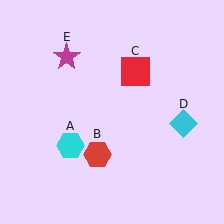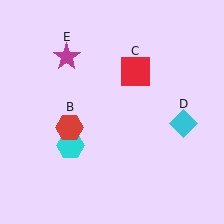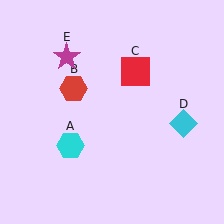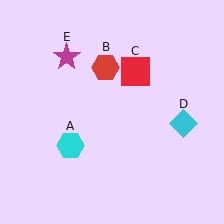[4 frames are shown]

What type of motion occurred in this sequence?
The red hexagon (object B) rotated clockwise around the center of the scene.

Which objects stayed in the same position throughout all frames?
Cyan hexagon (object A) and red square (object C) and cyan diamond (object D) and magenta star (object E) remained stationary.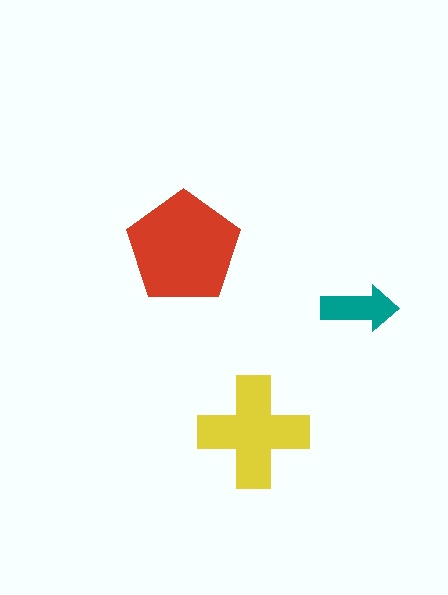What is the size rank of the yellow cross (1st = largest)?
2nd.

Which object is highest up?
The red pentagon is topmost.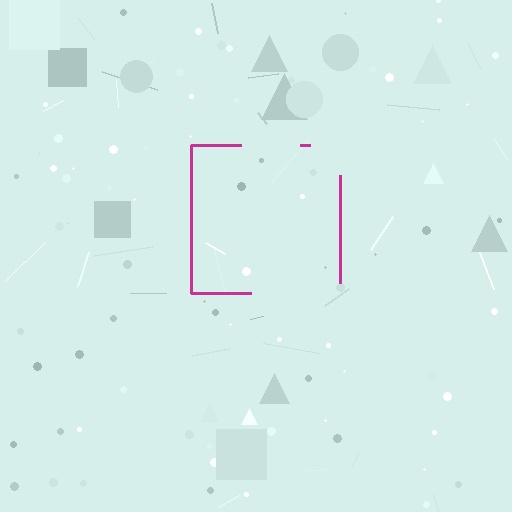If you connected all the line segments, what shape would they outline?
They would outline a square.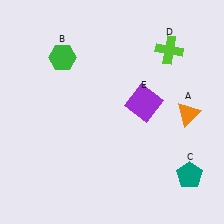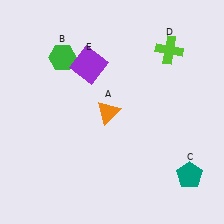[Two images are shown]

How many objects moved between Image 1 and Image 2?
2 objects moved between the two images.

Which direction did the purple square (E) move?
The purple square (E) moved left.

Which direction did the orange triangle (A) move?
The orange triangle (A) moved left.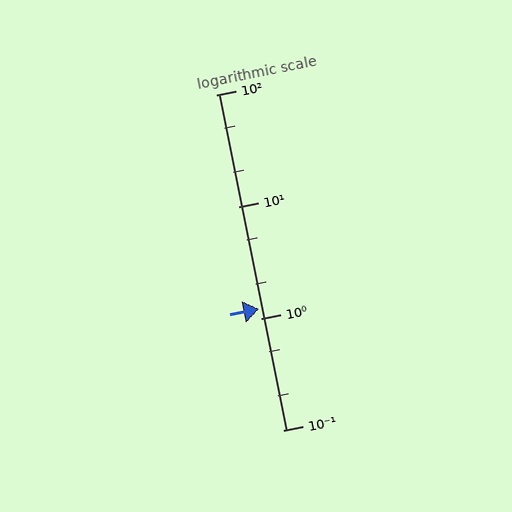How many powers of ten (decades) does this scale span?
The scale spans 3 decades, from 0.1 to 100.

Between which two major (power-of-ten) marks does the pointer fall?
The pointer is between 1 and 10.